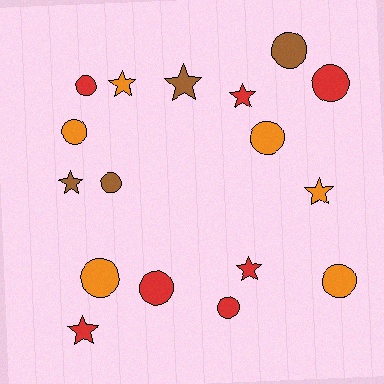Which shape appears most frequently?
Circle, with 10 objects.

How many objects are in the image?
There are 17 objects.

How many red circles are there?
There are 4 red circles.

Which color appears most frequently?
Red, with 7 objects.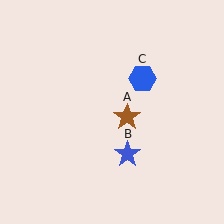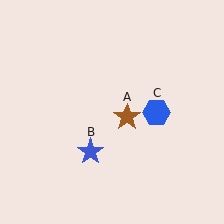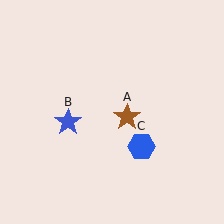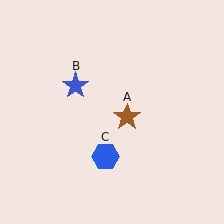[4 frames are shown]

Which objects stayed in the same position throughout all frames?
Brown star (object A) remained stationary.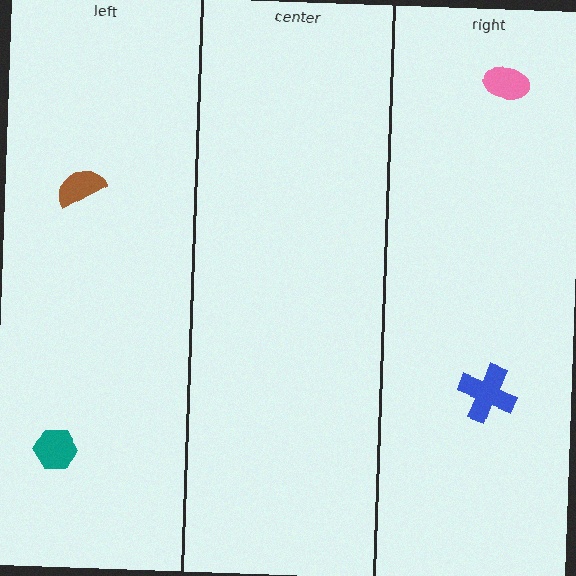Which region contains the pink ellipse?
The right region.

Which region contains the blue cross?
The right region.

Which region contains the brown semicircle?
The left region.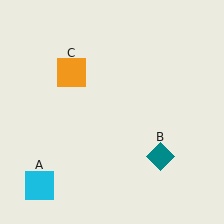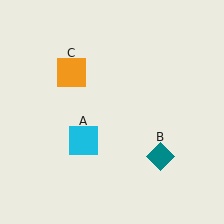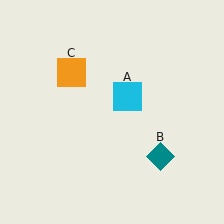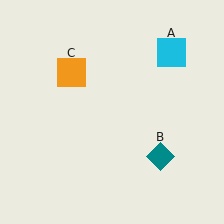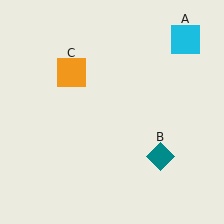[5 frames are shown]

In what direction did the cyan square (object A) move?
The cyan square (object A) moved up and to the right.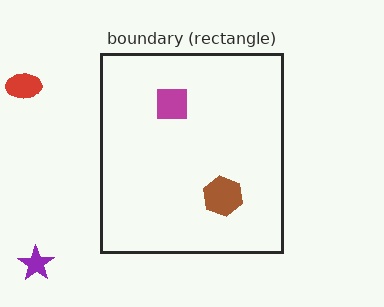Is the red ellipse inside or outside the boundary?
Outside.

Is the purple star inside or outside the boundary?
Outside.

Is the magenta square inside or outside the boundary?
Inside.